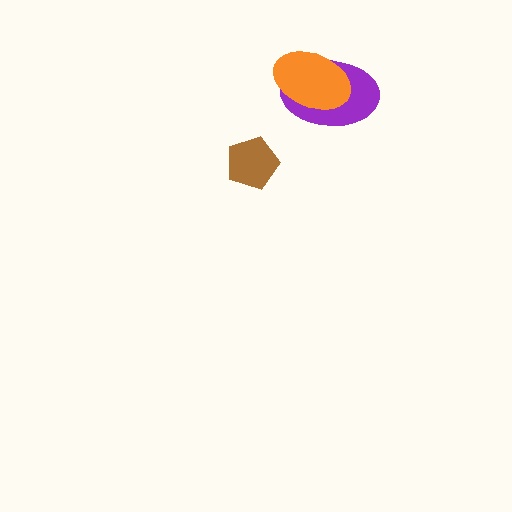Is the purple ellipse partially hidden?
Yes, it is partially covered by another shape.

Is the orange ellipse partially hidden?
No, no other shape covers it.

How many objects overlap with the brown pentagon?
0 objects overlap with the brown pentagon.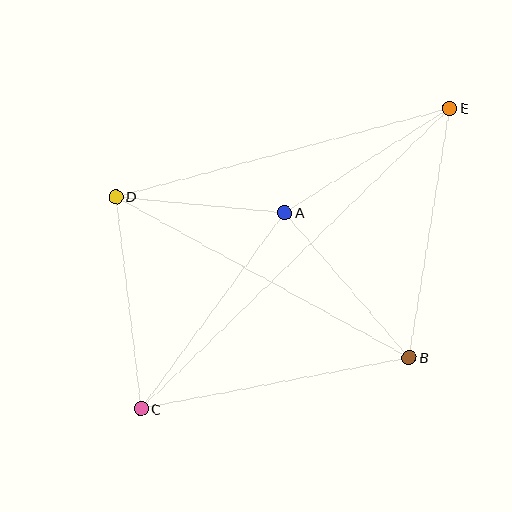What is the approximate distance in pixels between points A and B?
The distance between A and B is approximately 191 pixels.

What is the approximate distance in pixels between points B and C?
The distance between B and C is approximately 273 pixels.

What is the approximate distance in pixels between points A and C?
The distance between A and C is approximately 243 pixels.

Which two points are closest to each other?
Points A and D are closest to each other.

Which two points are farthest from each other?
Points C and E are farthest from each other.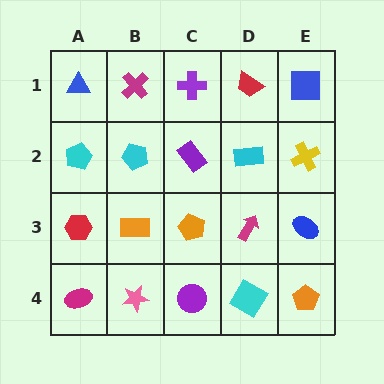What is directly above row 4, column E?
A blue ellipse.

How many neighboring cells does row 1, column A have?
2.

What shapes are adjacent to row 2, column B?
A magenta cross (row 1, column B), an orange rectangle (row 3, column B), a cyan pentagon (row 2, column A), a purple rectangle (row 2, column C).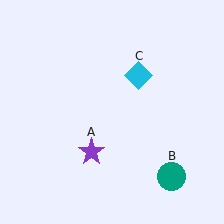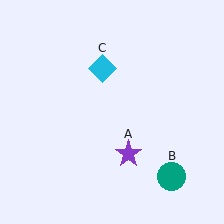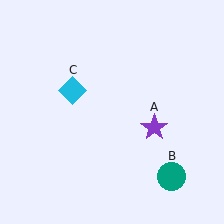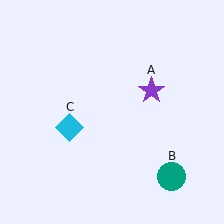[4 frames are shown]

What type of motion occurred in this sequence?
The purple star (object A), cyan diamond (object C) rotated counterclockwise around the center of the scene.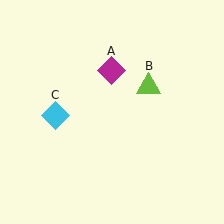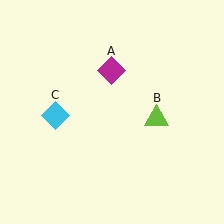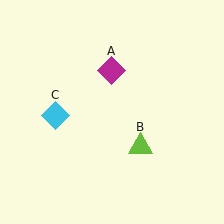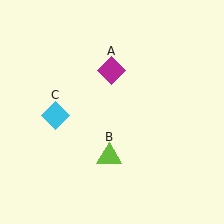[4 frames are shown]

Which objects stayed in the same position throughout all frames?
Magenta diamond (object A) and cyan diamond (object C) remained stationary.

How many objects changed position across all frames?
1 object changed position: lime triangle (object B).